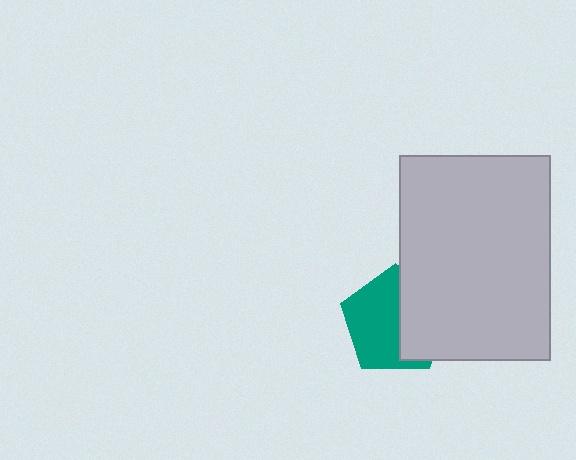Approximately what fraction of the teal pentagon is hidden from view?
Roughly 42% of the teal pentagon is hidden behind the light gray rectangle.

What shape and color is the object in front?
The object in front is a light gray rectangle.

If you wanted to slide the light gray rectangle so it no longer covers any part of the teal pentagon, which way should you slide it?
Slide it right — that is the most direct way to separate the two shapes.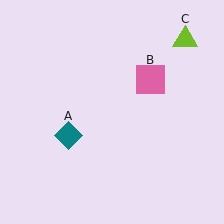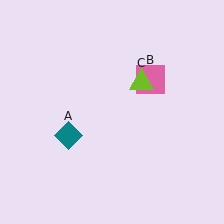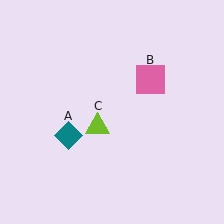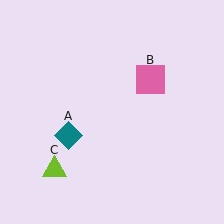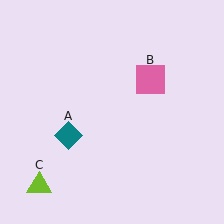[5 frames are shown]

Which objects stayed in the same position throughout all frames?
Teal diamond (object A) and pink square (object B) remained stationary.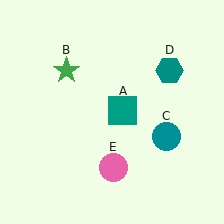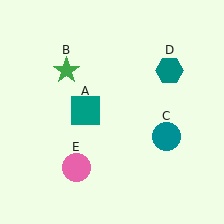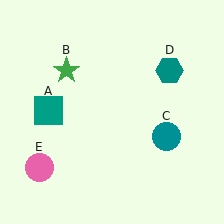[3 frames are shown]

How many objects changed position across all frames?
2 objects changed position: teal square (object A), pink circle (object E).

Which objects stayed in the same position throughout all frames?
Green star (object B) and teal circle (object C) and teal hexagon (object D) remained stationary.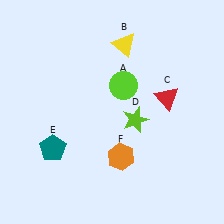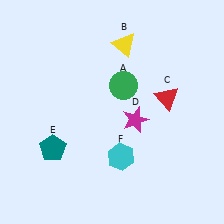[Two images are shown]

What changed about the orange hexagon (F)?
In Image 1, F is orange. In Image 2, it changed to cyan.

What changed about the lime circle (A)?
In Image 1, A is lime. In Image 2, it changed to green.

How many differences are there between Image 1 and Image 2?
There are 3 differences between the two images.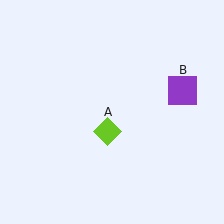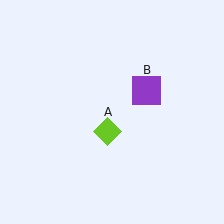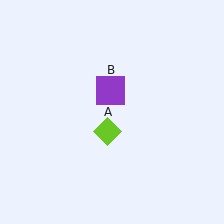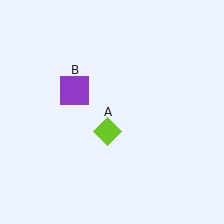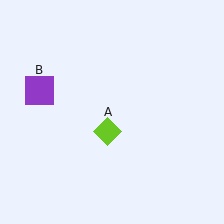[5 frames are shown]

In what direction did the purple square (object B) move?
The purple square (object B) moved left.